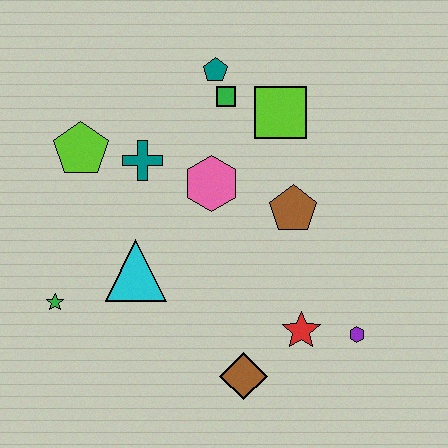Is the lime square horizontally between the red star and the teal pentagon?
Yes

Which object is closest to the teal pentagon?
The green square is closest to the teal pentagon.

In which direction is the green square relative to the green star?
The green square is above the green star.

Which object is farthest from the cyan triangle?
The purple hexagon is farthest from the cyan triangle.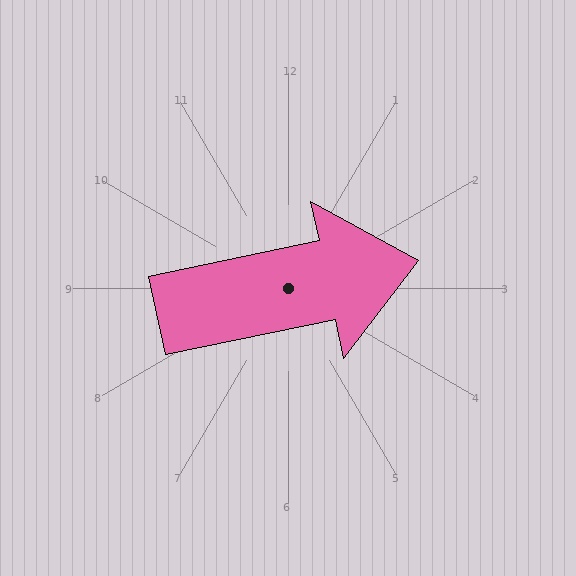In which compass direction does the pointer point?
East.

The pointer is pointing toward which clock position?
Roughly 3 o'clock.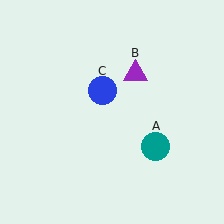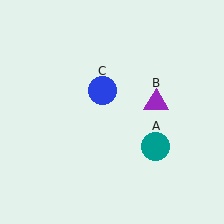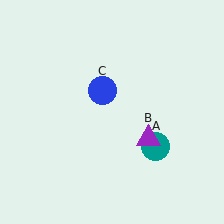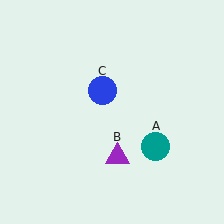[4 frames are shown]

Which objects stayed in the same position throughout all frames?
Teal circle (object A) and blue circle (object C) remained stationary.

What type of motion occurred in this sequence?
The purple triangle (object B) rotated clockwise around the center of the scene.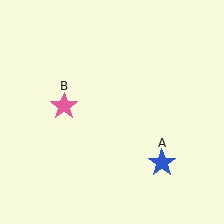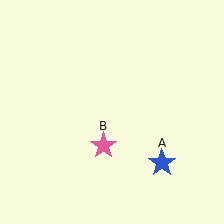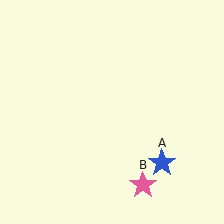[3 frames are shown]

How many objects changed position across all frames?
1 object changed position: pink star (object B).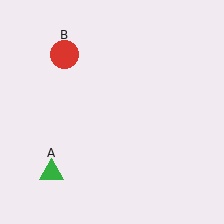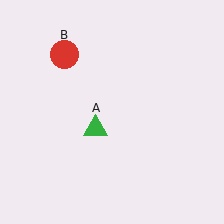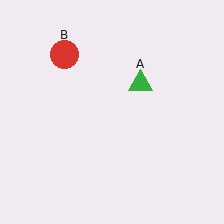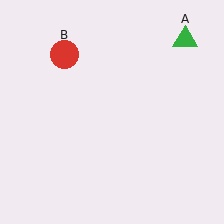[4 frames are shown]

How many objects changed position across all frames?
1 object changed position: green triangle (object A).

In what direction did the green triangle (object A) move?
The green triangle (object A) moved up and to the right.